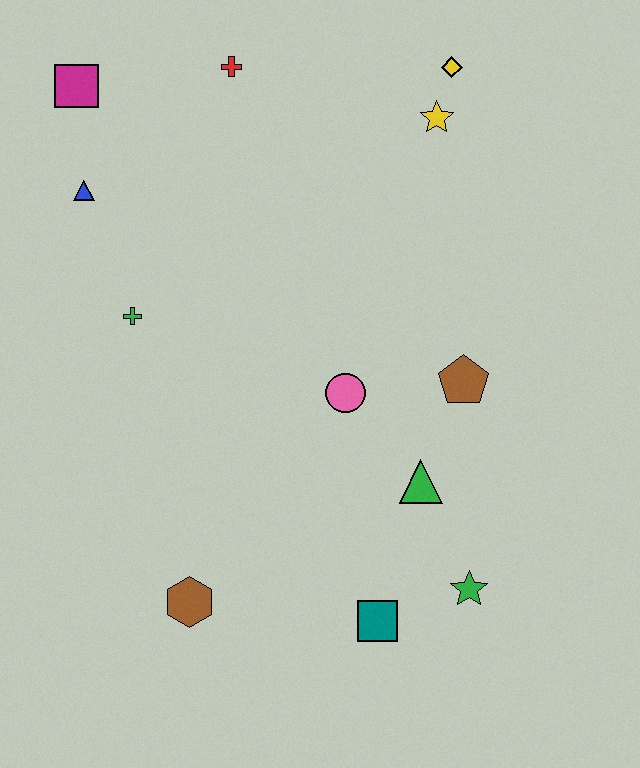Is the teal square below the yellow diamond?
Yes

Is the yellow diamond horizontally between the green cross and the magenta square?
No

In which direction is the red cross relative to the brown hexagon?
The red cross is above the brown hexagon.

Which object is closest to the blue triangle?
The magenta square is closest to the blue triangle.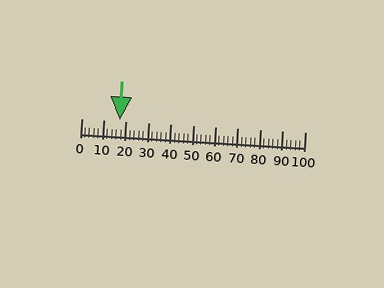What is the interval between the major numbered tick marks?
The major tick marks are spaced 10 units apart.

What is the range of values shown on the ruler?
The ruler shows values from 0 to 100.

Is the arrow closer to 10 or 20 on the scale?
The arrow is closer to 20.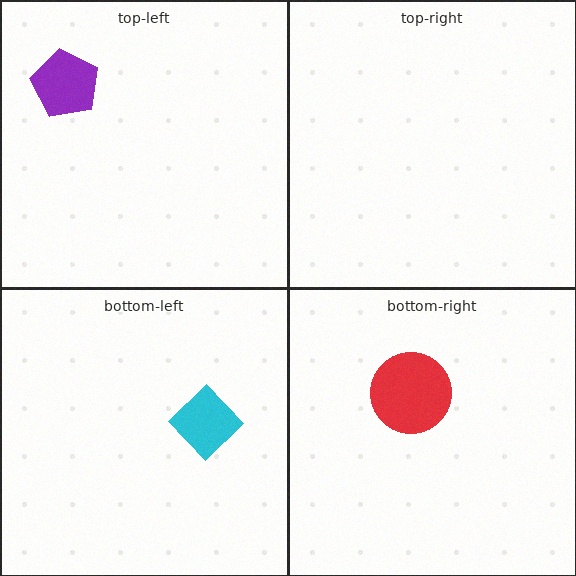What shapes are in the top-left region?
The purple pentagon.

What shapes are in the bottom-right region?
The red circle.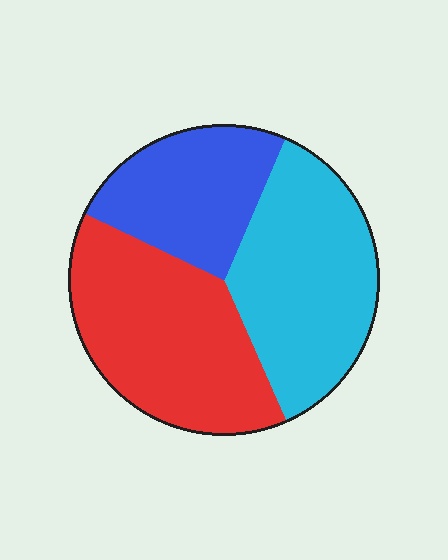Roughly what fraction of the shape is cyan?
Cyan covers 37% of the shape.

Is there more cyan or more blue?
Cyan.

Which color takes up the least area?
Blue, at roughly 25%.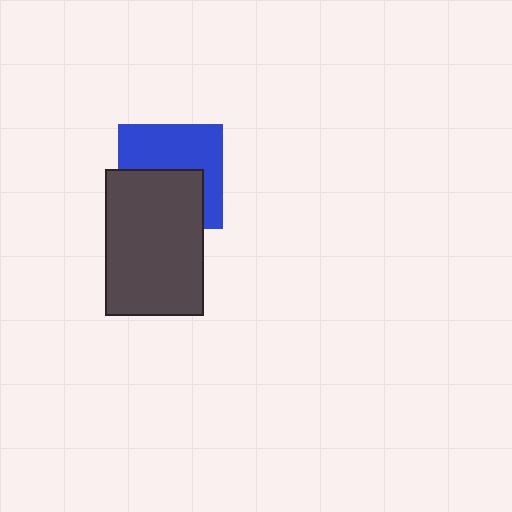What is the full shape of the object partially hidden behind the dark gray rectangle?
The partially hidden object is a blue square.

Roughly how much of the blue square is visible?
About half of it is visible (roughly 54%).